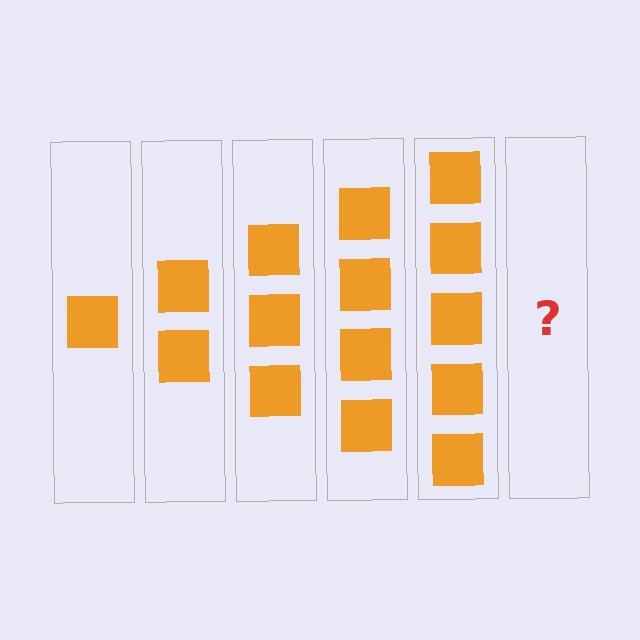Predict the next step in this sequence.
The next step is 6 squares.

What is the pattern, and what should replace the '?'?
The pattern is that each step adds one more square. The '?' should be 6 squares.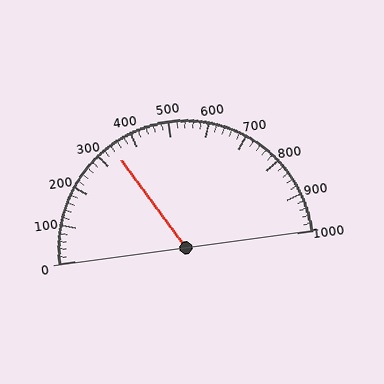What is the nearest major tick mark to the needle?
The nearest major tick mark is 300.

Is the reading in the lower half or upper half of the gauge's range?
The reading is in the lower half of the range (0 to 1000).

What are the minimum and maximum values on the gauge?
The gauge ranges from 0 to 1000.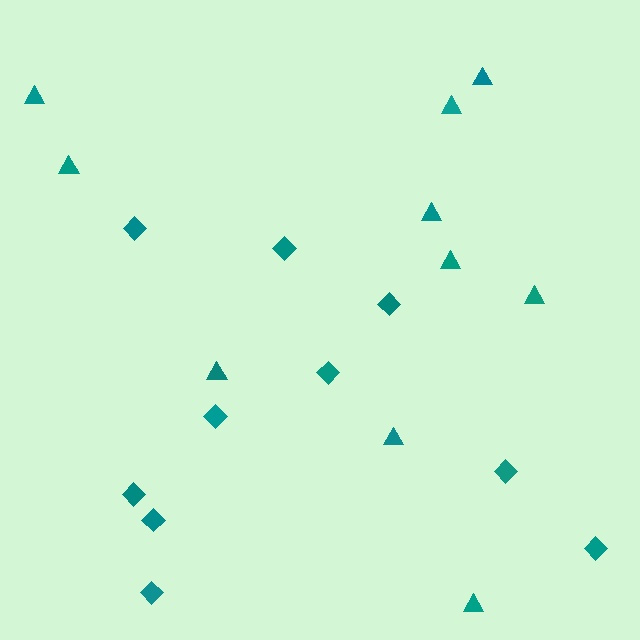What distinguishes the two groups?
There are 2 groups: one group of diamonds (10) and one group of triangles (10).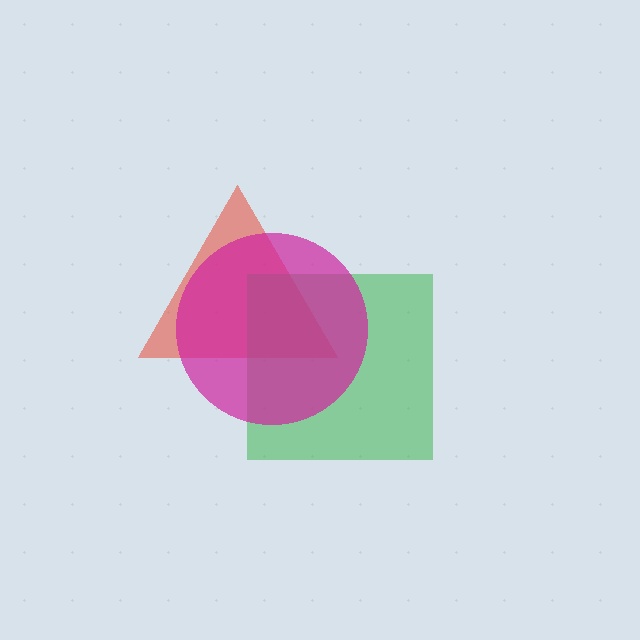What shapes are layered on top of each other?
The layered shapes are: a red triangle, a green square, a magenta circle.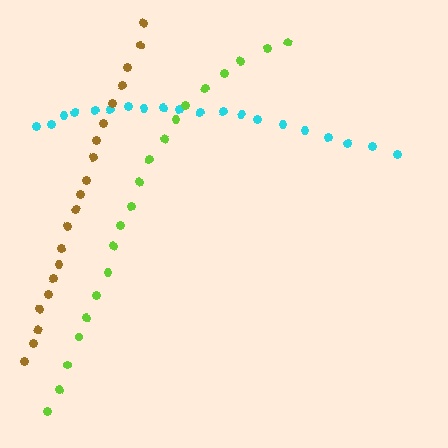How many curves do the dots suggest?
There are 3 distinct paths.